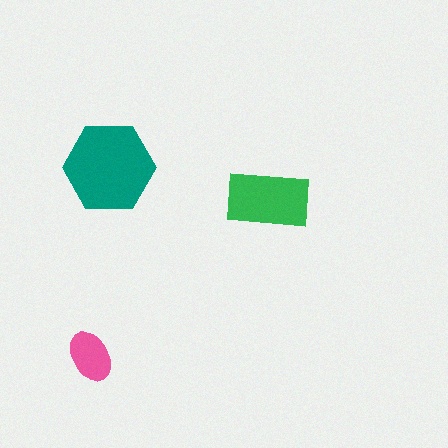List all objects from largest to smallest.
The teal hexagon, the green rectangle, the pink ellipse.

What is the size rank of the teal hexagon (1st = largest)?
1st.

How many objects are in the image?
There are 3 objects in the image.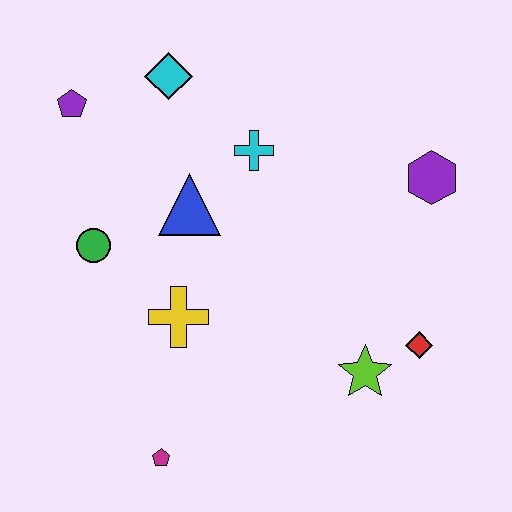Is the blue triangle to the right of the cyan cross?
No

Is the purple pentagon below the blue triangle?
No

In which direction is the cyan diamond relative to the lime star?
The cyan diamond is above the lime star.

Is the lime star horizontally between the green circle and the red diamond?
Yes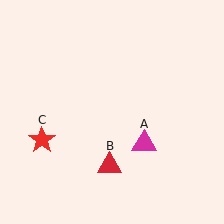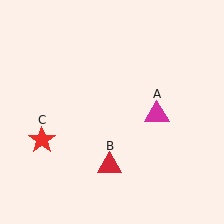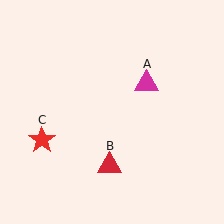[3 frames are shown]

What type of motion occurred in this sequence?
The magenta triangle (object A) rotated counterclockwise around the center of the scene.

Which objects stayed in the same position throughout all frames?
Red triangle (object B) and red star (object C) remained stationary.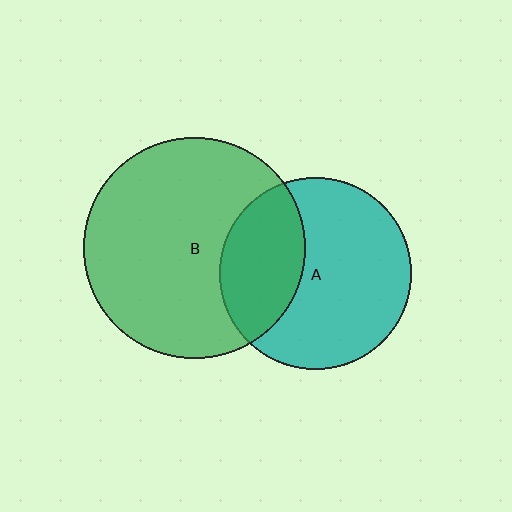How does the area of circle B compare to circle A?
Approximately 1.3 times.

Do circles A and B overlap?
Yes.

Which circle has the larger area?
Circle B (green).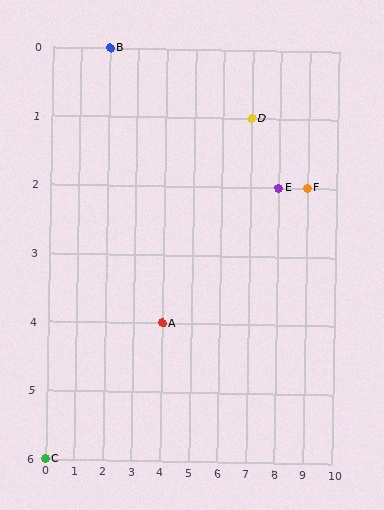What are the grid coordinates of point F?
Point F is at grid coordinates (9, 2).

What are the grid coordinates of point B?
Point B is at grid coordinates (2, 0).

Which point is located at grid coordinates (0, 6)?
Point C is at (0, 6).